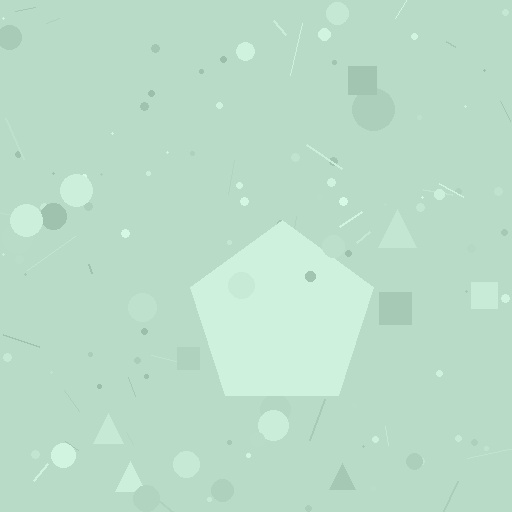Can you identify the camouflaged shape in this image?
The camouflaged shape is a pentagon.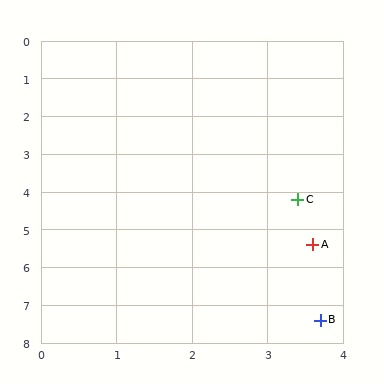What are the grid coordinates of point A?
Point A is at approximately (3.6, 5.4).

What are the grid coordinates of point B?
Point B is at approximately (3.7, 7.4).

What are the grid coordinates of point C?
Point C is at approximately (3.4, 4.2).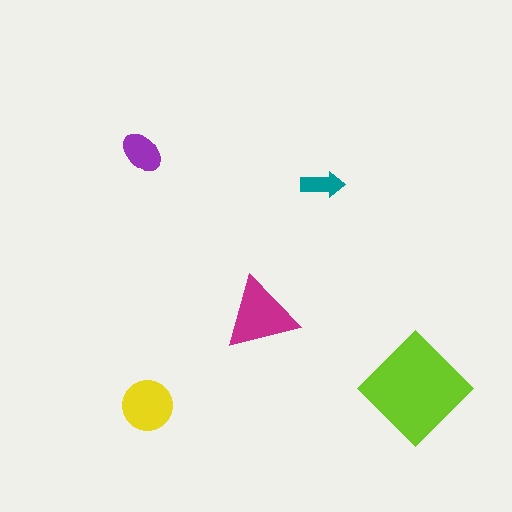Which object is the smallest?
The teal arrow.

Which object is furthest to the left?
The purple ellipse is leftmost.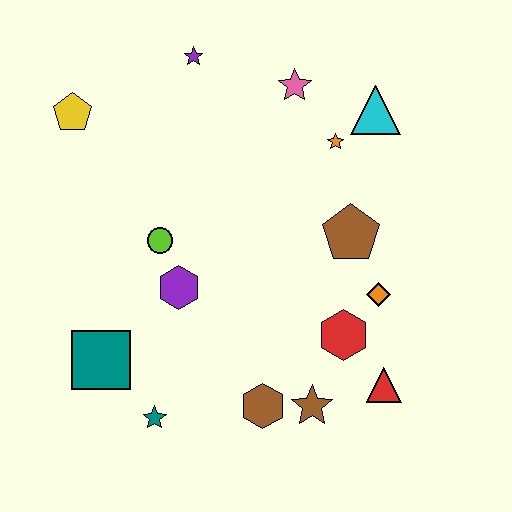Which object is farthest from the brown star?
The yellow pentagon is farthest from the brown star.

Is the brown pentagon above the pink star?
No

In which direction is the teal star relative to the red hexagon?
The teal star is to the left of the red hexagon.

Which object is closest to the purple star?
The pink star is closest to the purple star.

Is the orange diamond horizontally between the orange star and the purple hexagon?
No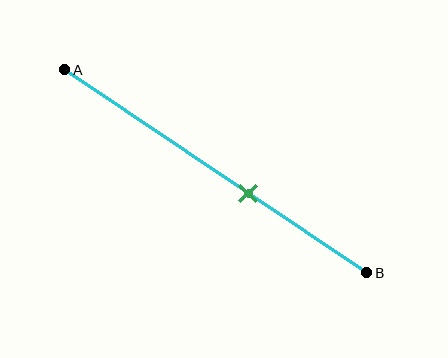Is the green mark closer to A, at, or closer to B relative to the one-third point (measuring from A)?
The green mark is closer to point B than the one-third point of segment AB.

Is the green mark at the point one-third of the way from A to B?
No, the mark is at about 60% from A, not at the 33% one-third point.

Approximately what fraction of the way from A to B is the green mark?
The green mark is approximately 60% of the way from A to B.